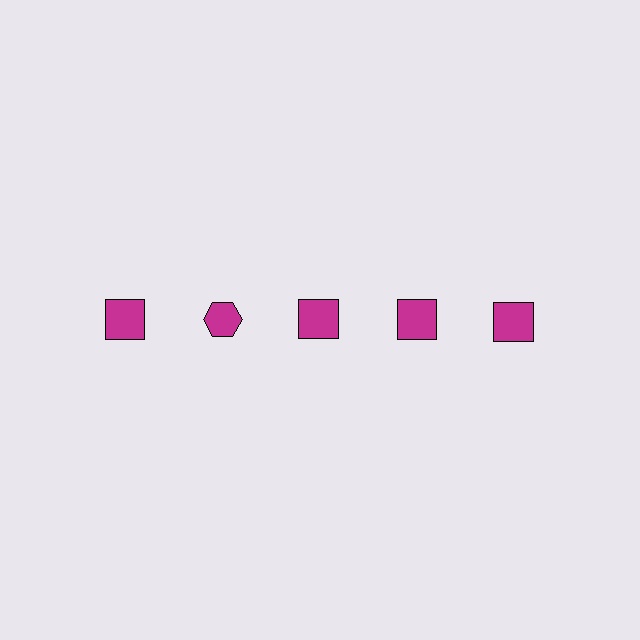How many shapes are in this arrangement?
There are 5 shapes arranged in a grid pattern.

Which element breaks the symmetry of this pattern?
The magenta hexagon in the top row, second from left column breaks the symmetry. All other shapes are magenta squares.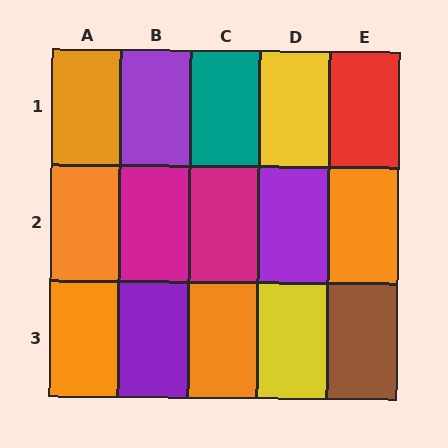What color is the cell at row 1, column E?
Red.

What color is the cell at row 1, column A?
Orange.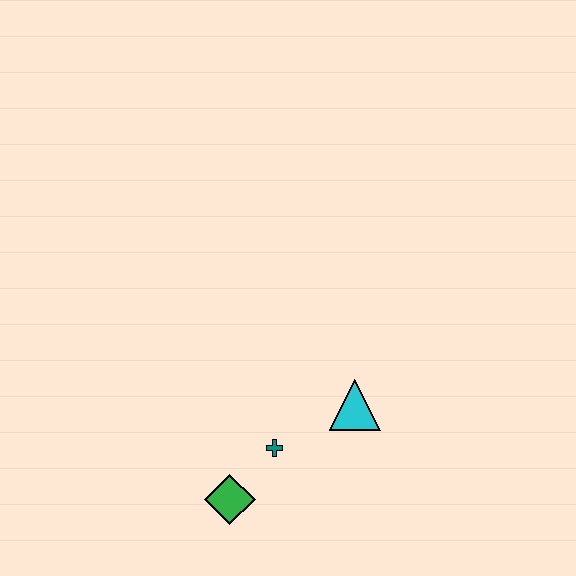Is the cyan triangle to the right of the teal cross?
Yes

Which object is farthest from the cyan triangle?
The green diamond is farthest from the cyan triangle.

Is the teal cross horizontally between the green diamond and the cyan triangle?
Yes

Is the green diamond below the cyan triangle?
Yes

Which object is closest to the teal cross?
The green diamond is closest to the teal cross.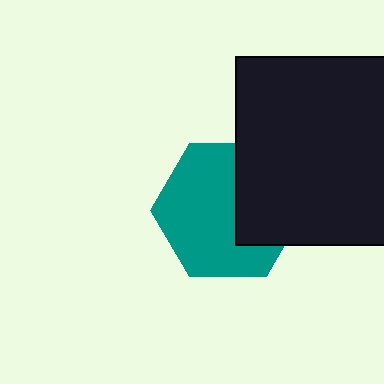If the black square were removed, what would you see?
You would see the complete teal hexagon.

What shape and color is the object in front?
The object in front is a black square.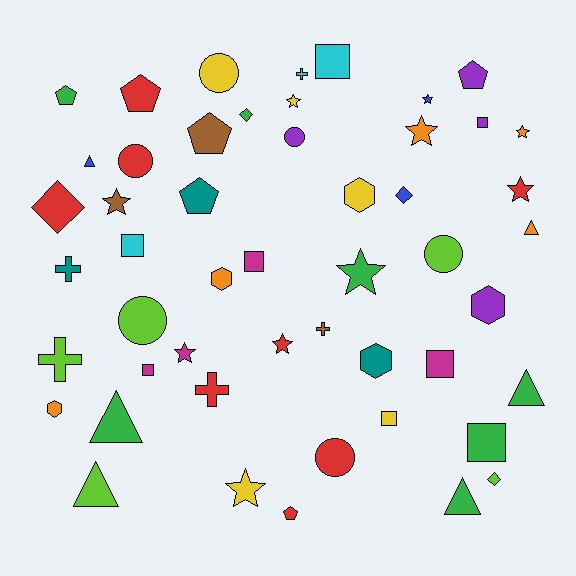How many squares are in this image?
There are 8 squares.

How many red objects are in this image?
There are 8 red objects.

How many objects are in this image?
There are 50 objects.